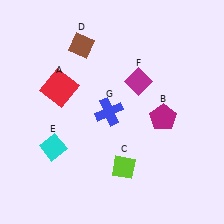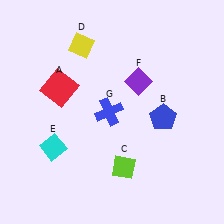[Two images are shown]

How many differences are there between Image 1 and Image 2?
There are 3 differences between the two images.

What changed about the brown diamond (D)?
In Image 1, D is brown. In Image 2, it changed to yellow.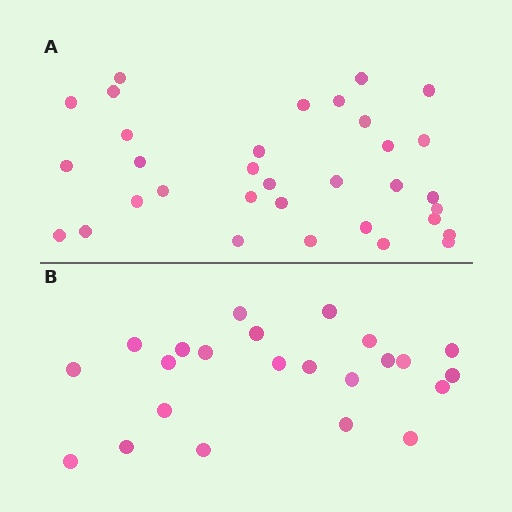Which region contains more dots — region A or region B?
Region A (the top region) has more dots.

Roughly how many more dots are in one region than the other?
Region A has roughly 10 or so more dots than region B.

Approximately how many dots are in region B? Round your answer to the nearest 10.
About 20 dots. (The exact count is 23, which rounds to 20.)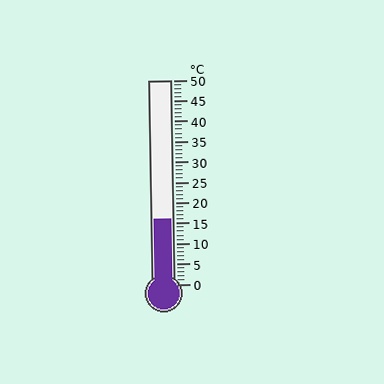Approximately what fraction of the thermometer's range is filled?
The thermometer is filled to approximately 30% of its range.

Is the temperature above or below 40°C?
The temperature is below 40°C.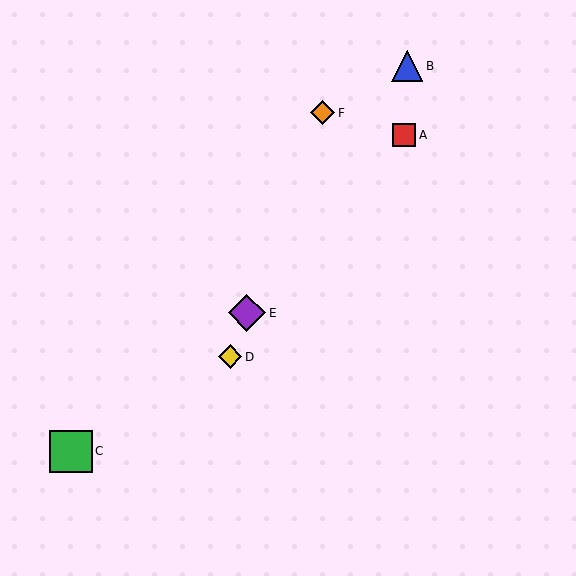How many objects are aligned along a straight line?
3 objects (D, E, F) are aligned along a straight line.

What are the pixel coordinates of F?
Object F is at (323, 113).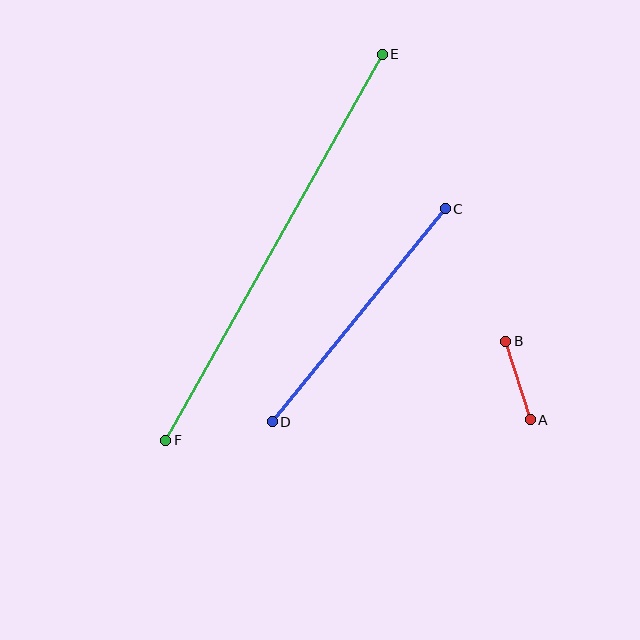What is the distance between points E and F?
The distance is approximately 443 pixels.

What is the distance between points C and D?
The distance is approximately 274 pixels.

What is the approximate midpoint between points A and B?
The midpoint is at approximately (518, 380) pixels.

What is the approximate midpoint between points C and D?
The midpoint is at approximately (359, 315) pixels.